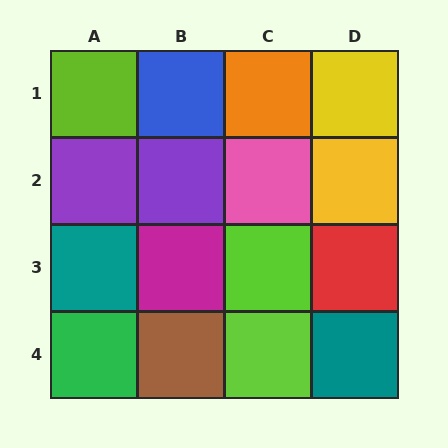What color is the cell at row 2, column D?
Yellow.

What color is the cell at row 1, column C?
Orange.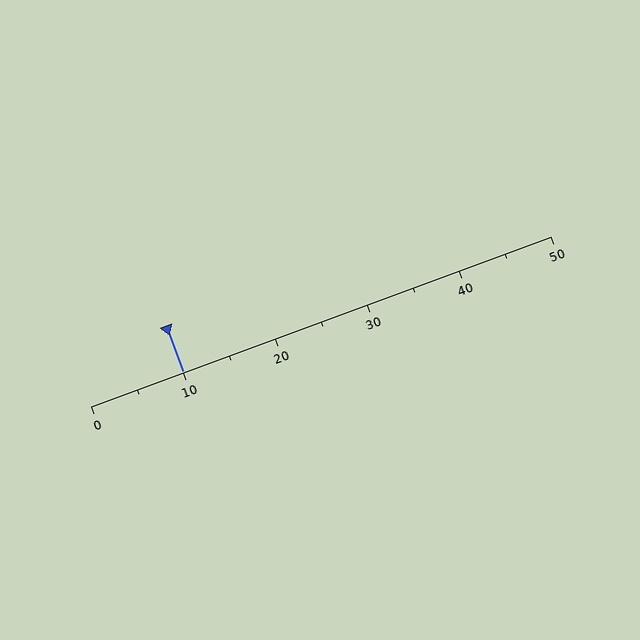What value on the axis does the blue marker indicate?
The marker indicates approximately 10.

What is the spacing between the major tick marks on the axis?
The major ticks are spaced 10 apart.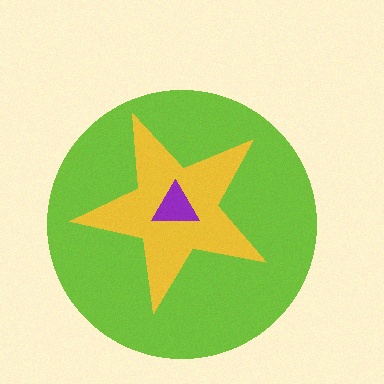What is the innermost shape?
The purple triangle.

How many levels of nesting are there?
3.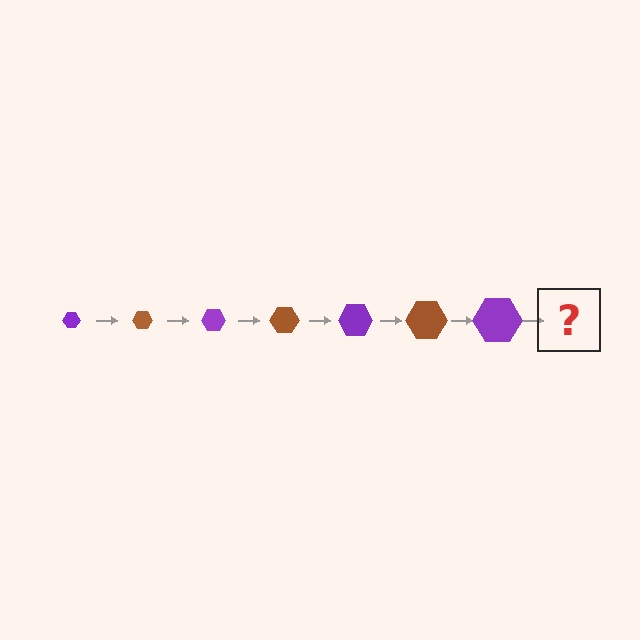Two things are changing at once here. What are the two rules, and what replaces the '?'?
The two rules are that the hexagon grows larger each step and the color cycles through purple and brown. The '?' should be a brown hexagon, larger than the previous one.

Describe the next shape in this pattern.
It should be a brown hexagon, larger than the previous one.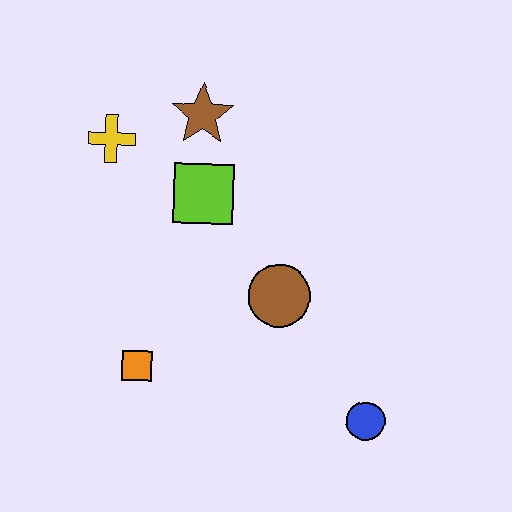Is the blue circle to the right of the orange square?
Yes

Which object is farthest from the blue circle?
The yellow cross is farthest from the blue circle.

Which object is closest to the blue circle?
The brown circle is closest to the blue circle.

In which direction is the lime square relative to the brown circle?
The lime square is above the brown circle.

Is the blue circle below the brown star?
Yes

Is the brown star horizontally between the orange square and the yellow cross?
No